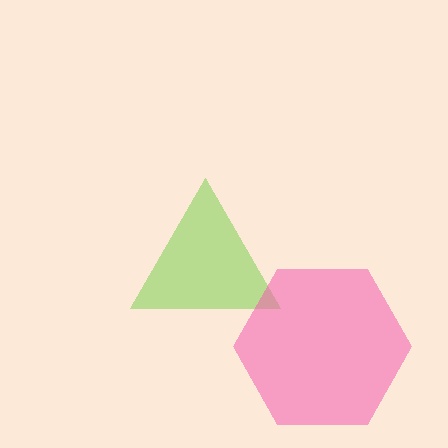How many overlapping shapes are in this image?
There are 2 overlapping shapes in the image.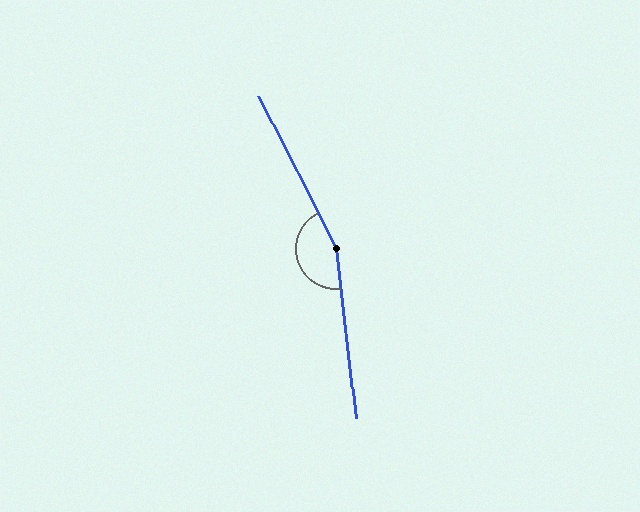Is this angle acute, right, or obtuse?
It is obtuse.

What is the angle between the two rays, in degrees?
Approximately 160 degrees.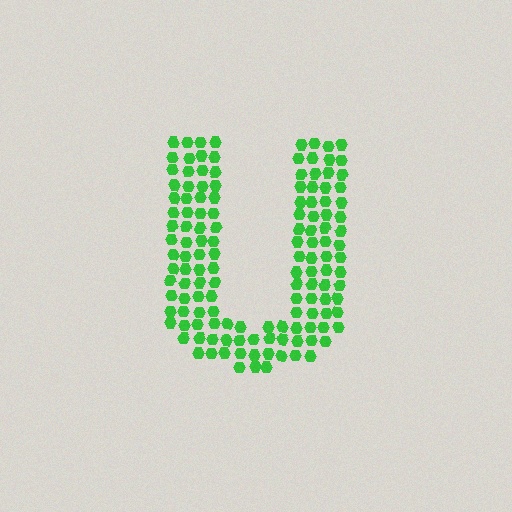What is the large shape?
The large shape is the letter U.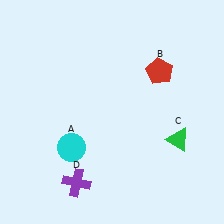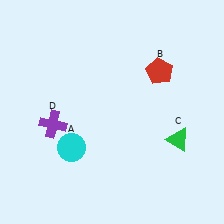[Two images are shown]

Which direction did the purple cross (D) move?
The purple cross (D) moved up.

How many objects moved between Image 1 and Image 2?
1 object moved between the two images.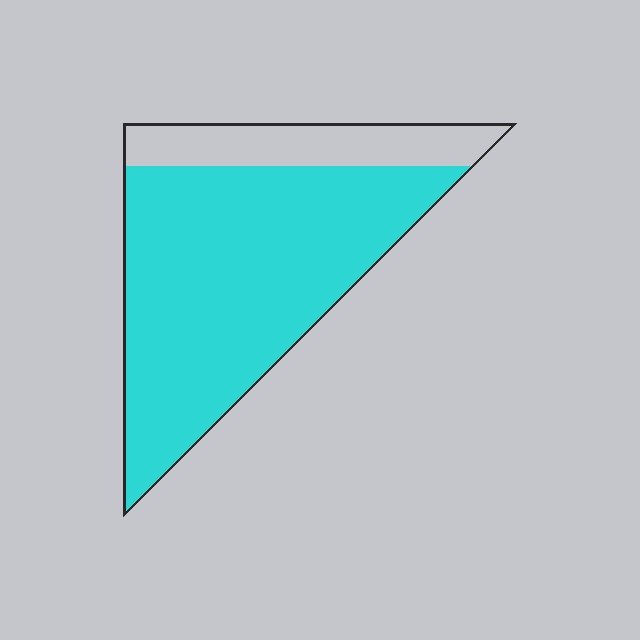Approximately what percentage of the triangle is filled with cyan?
Approximately 80%.